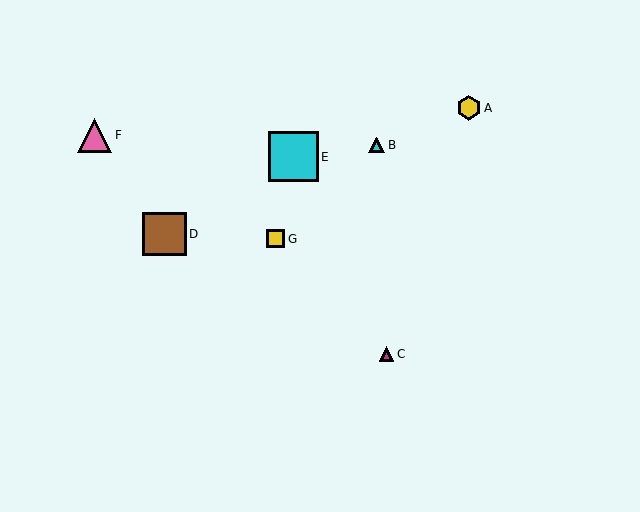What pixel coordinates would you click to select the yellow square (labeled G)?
Click at (275, 239) to select the yellow square G.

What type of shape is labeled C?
Shape C is a magenta triangle.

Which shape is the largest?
The cyan square (labeled E) is the largest.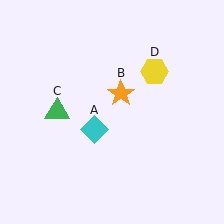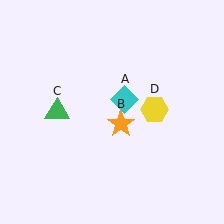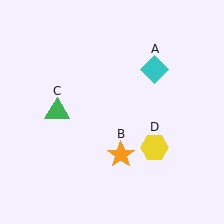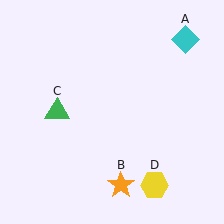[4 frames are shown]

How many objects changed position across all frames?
3 objects changed position: cyan diamond (object A), orange star (object B), yellow hexagon (object D).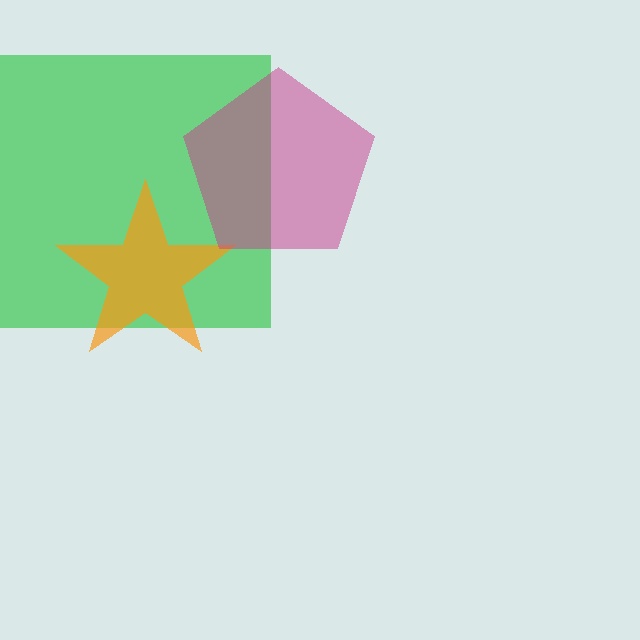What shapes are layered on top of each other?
The layered shapes are: a green square, an orange star, a magenta pentagon.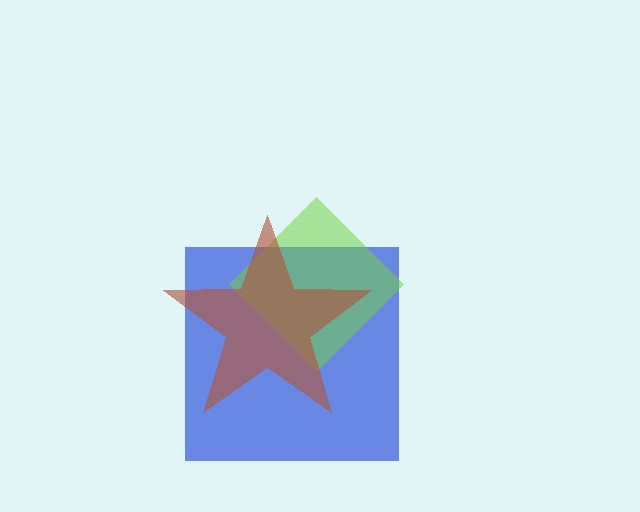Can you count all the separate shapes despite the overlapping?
Yes, there are 3 separate shapes.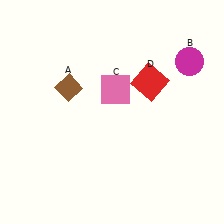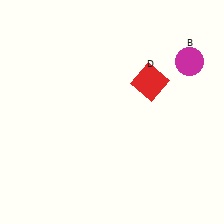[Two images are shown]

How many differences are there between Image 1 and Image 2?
There are 2 differences between the two images.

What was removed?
The brown diamond (A), the pink square (C) were removed in Image 2.